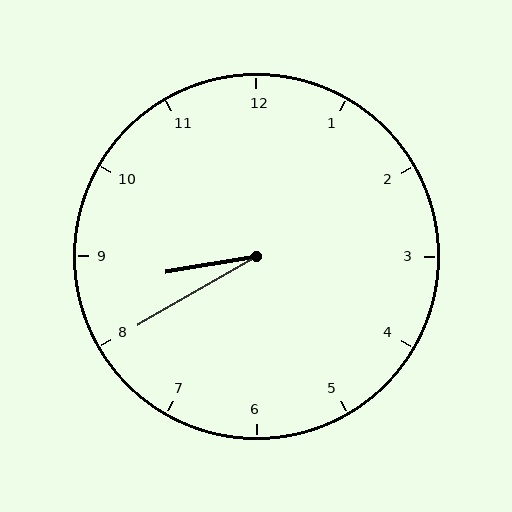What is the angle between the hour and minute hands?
Approximately 20 degrees.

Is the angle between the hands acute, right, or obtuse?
It is acute.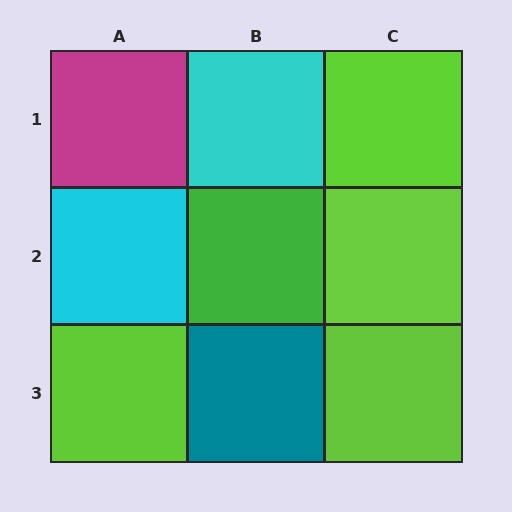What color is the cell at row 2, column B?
Green.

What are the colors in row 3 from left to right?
Lime, teal, lime.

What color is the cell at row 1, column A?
Magenta.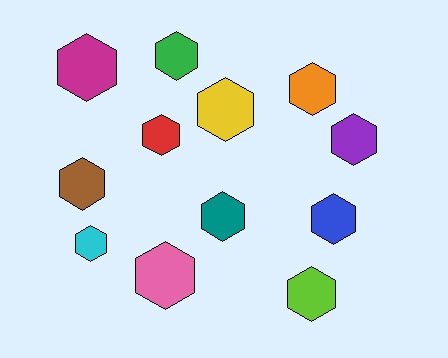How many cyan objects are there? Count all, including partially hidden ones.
There is 1 cyan object.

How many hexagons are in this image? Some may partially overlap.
There are 12 hexagons.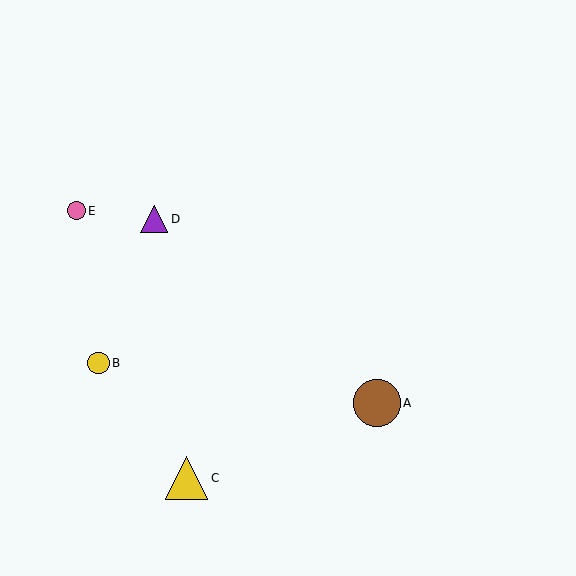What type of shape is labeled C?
Shape C is a yellow triangle.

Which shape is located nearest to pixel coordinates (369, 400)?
The brown circle (labeled A) at (377, 403) is nearest to that location.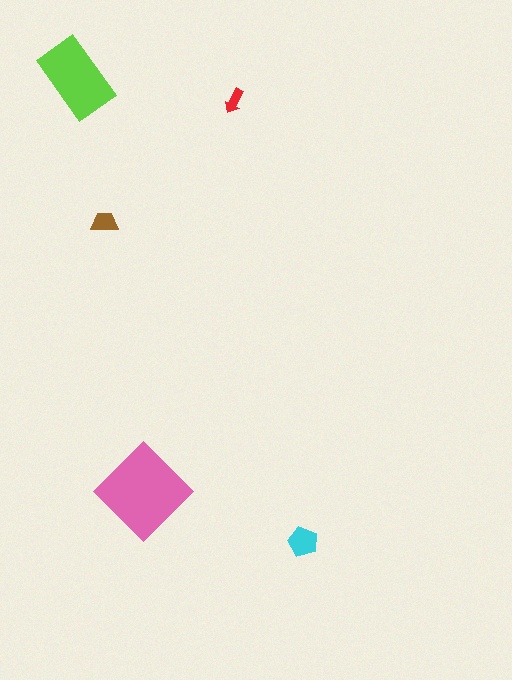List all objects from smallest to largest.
The red arrow, the brown trapezoid, the cyan pentagon, the lime rectangle, the pink diamond.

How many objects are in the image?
There are 5 objects in the image.